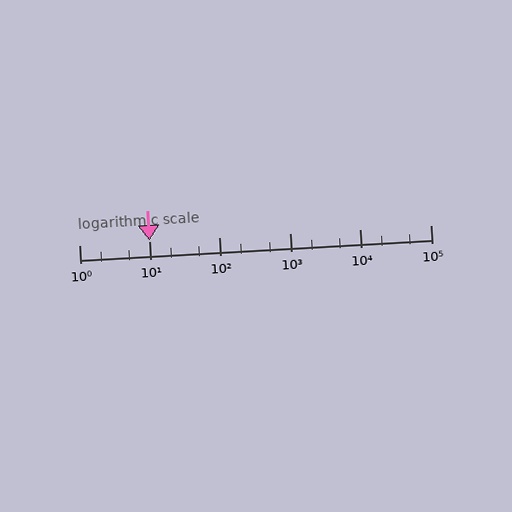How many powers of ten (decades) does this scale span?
The scale spans 5 decades, from 1 to 100000.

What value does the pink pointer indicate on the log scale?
The pointer indicates approximately 9.9.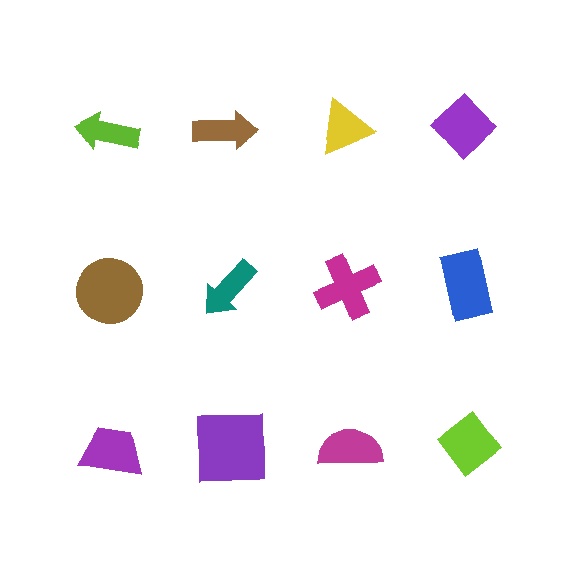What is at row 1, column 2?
A brown arrow.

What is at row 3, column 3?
A magenta semicircle.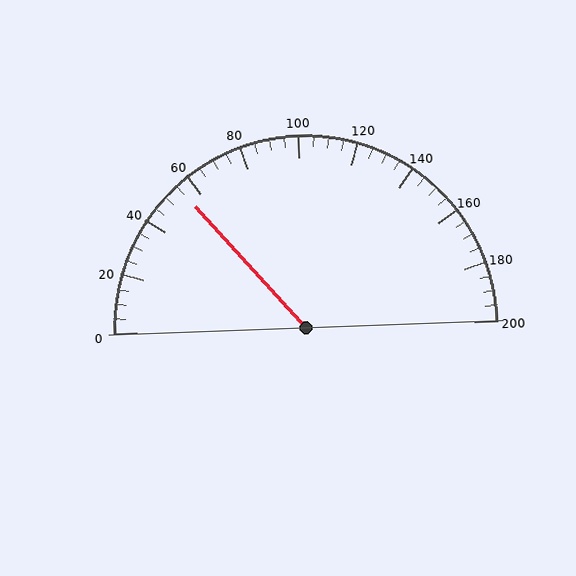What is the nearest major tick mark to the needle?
The nearest major tick mark is 60.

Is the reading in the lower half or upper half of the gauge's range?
The reading is in the lower half of the range (0 to 200).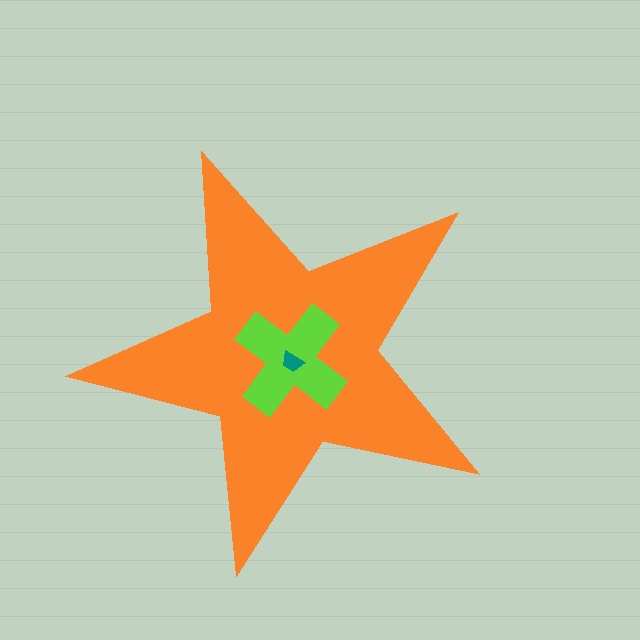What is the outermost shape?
The orange star.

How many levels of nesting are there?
3.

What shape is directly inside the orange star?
The lime cross.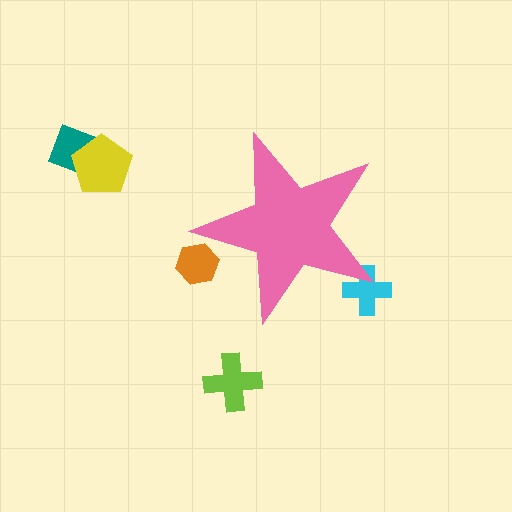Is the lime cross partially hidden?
No, the lime cross is fully visible.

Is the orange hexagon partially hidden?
Yes, the orange hexagon is partially hidden behind the pink star.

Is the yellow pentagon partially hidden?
No, the yellow pentagon is fully visible.